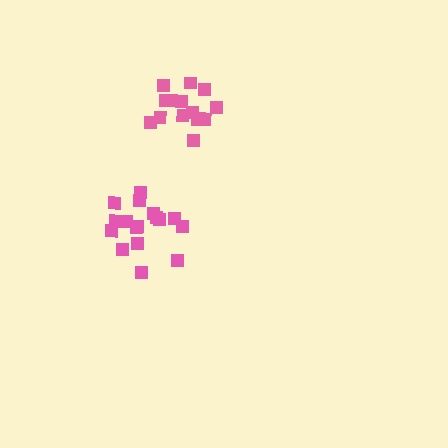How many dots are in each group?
Group 1: 17 dots, Group 2: 15 dots (32 total).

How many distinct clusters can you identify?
There are 2 distinct clusters.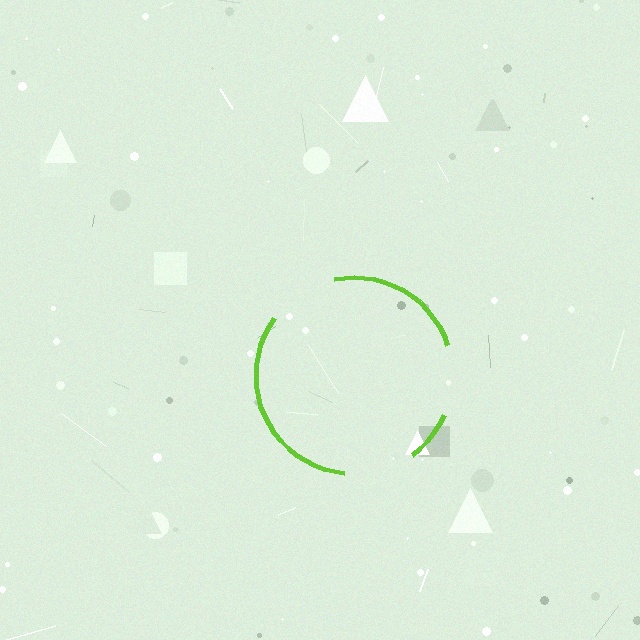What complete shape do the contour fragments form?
The contour fragments form a circle.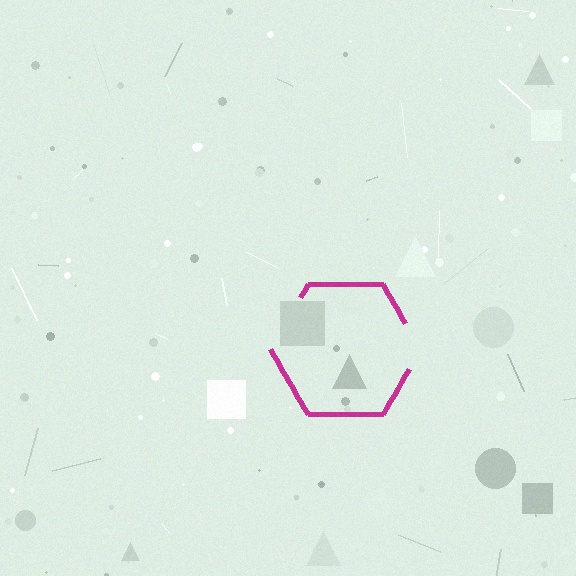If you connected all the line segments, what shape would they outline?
They would outline a hexagon.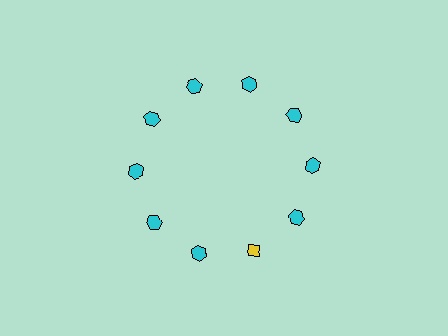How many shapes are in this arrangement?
There are 10 shapes arranged in a ring pattern.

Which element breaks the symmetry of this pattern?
The yellow diamond at roughly the 5 o'clock position breaks the symmetry. All other shapes are cyan hexagons.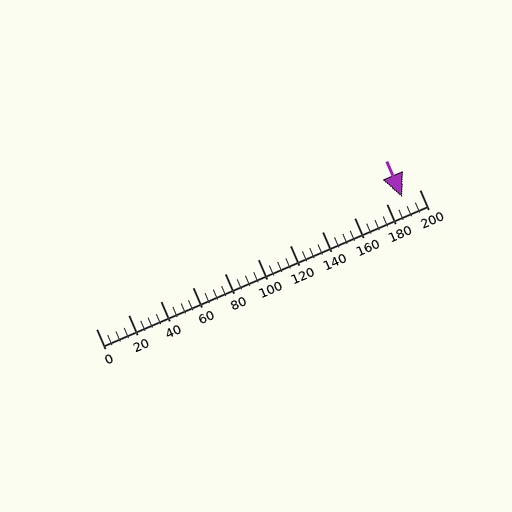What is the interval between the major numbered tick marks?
The major tick marks are spaced 20 units apart.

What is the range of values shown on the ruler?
The ruler shows values from 0 to 200.